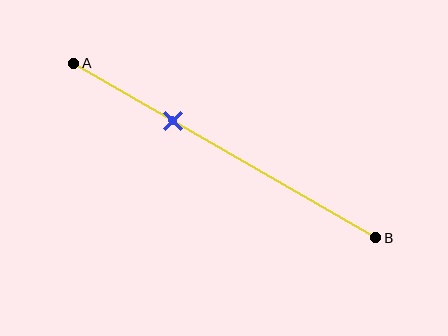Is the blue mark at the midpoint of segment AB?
No, the mark is at about 35% from A, not at the 50% midpoint.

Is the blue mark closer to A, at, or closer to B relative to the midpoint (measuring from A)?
The blue mark is closer to point A than the midpoint of segment AB.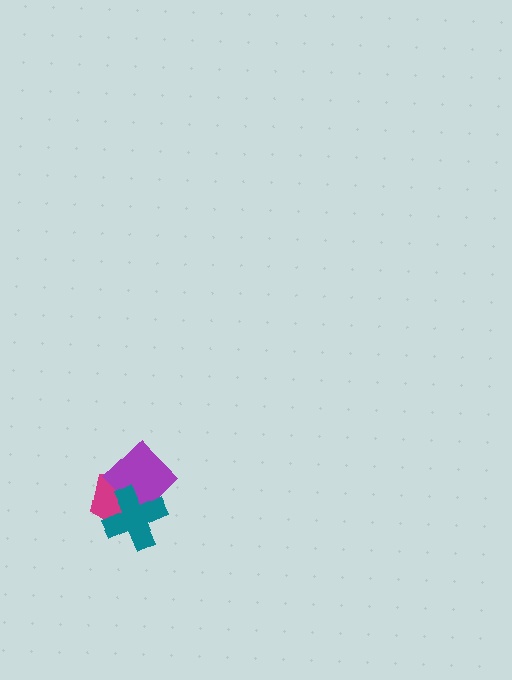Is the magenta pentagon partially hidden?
Yes, it is partially covered by another shape.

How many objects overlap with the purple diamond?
2 objects overlap with the purple diamond.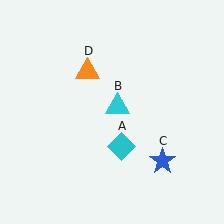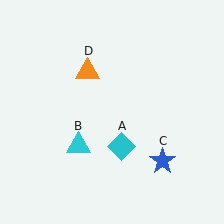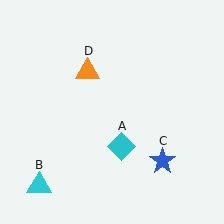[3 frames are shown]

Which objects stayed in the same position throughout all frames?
Cyan diamond (object A) and blue star (object C) and orange triangle (object D) remained stationary.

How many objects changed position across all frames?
1 object changed position: cyan triangle (object B).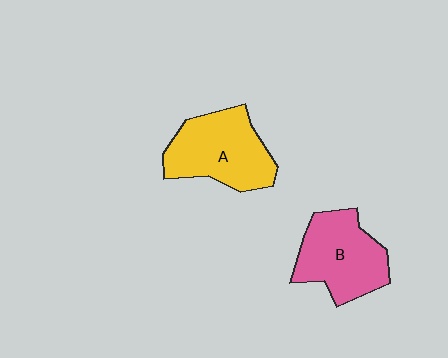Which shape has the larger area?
Shape A (yellow).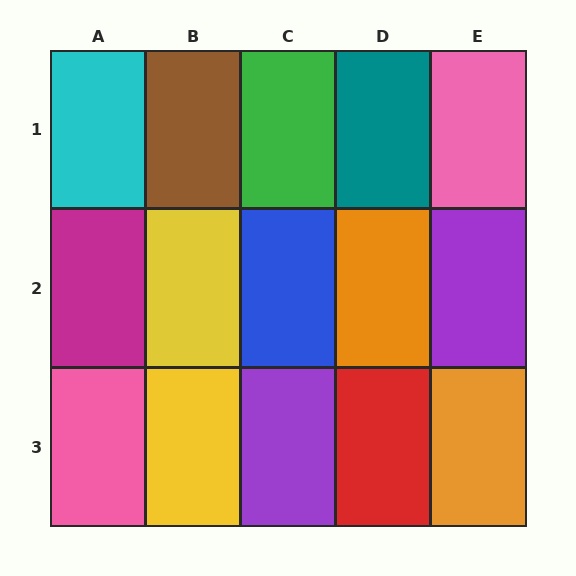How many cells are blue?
1 cell is blue.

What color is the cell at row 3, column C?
Purple.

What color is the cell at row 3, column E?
Orange.